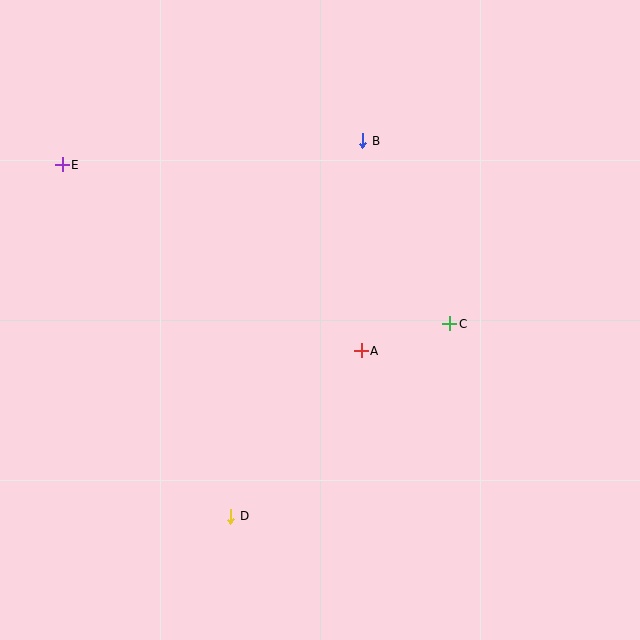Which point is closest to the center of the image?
Point A at (361, 351) is closest to the center.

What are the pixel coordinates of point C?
Point C is at (450, 324).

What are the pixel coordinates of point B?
Point B is at (363, 141).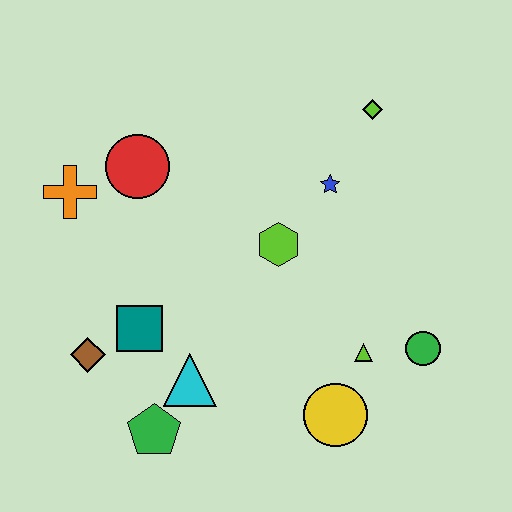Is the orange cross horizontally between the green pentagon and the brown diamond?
No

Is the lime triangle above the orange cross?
No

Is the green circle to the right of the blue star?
Yes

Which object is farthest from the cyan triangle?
The lime diamond is farthest from the cyan triangle.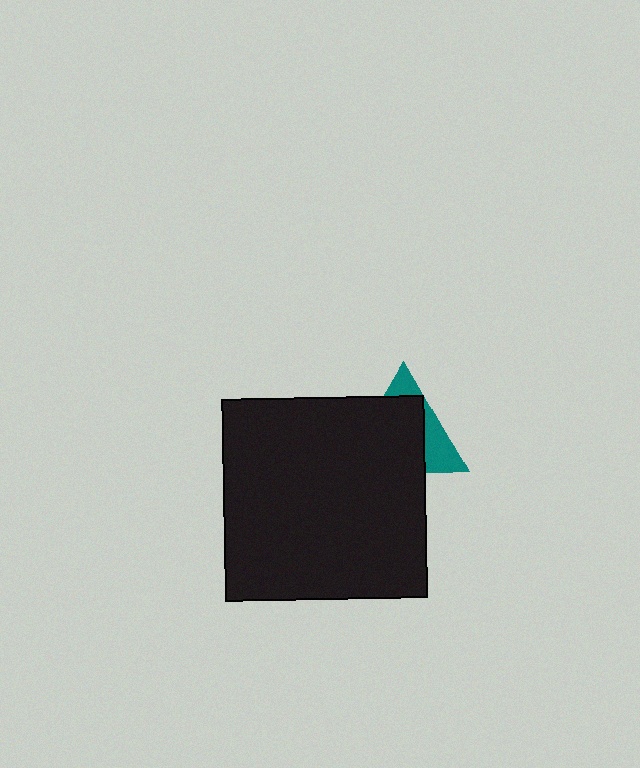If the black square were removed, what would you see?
You would see the complete teal triangle.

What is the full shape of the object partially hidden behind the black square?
The partially hidden object is a teal triangle.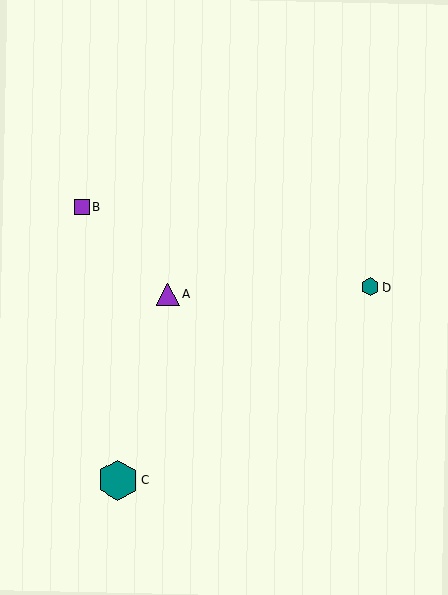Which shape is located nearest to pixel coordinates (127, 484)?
The teal hexagon (labeled C) at (118, 480) is nearest to that location.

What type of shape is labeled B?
Shape B is a purple square.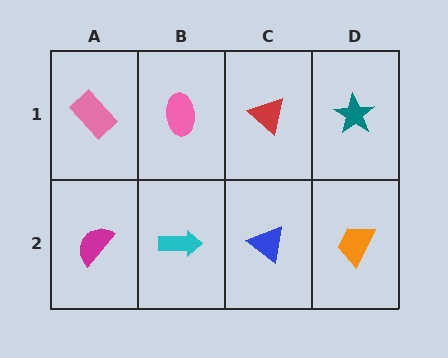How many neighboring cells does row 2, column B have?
3.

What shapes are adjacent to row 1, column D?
An orange trapezoid (row 2, column D), a red triangle (row 1, column C).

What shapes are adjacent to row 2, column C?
A red triangle (row 1, column C), a cyan arrow (row 2, column B), an orange trapezoid (row 2, column D).